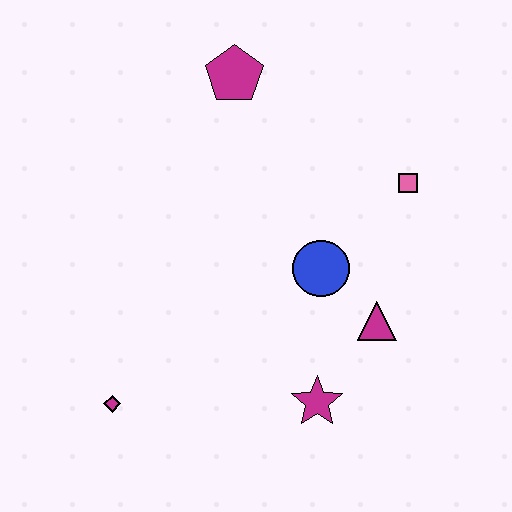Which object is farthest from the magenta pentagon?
The magenta diamond is farthest from the magenta pentagon.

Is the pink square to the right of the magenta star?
Yes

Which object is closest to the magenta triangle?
The blue circle is closest to the magenta triangle.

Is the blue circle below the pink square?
Yes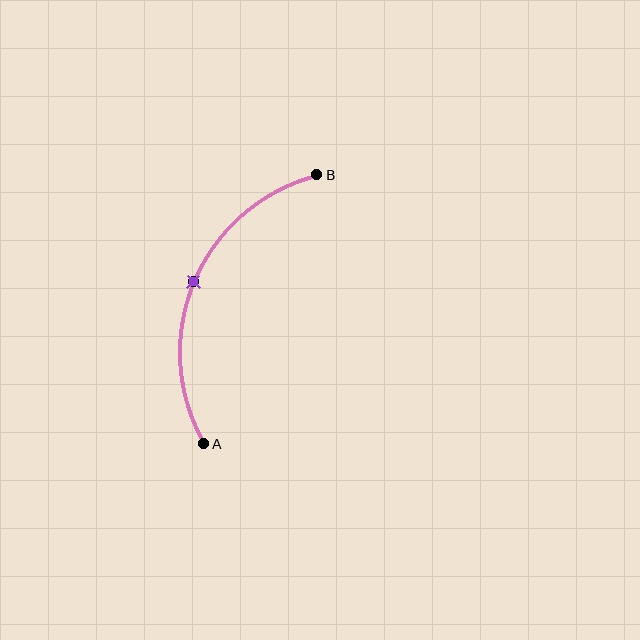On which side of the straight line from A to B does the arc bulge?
The arc bulges to the left of the straight line connecting A and B.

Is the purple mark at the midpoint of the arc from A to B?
Yes. The purple mark lies on the arc at equal arc-length from both A and B — it is the arc midpoint.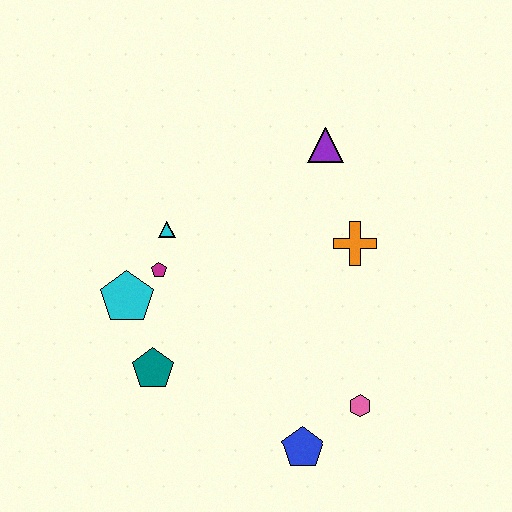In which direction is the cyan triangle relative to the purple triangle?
The cyan triangle is to the left of the purple triangle.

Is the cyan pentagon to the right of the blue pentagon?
No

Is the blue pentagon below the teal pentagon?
Yes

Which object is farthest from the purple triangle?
The blue pentagon is farthest from the purple triangle.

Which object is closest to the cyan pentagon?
The magenta pentagon is closest to the cyan pentagon.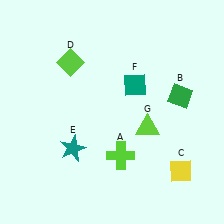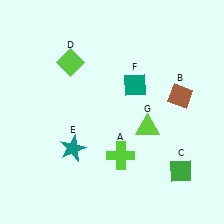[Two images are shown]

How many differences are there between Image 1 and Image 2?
There are 2 differences between the two images.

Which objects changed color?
B changed from green to brown. C changed from yellow to green.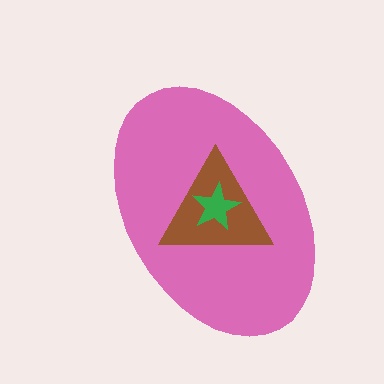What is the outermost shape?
The pink ellipse.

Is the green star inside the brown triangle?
Yes.